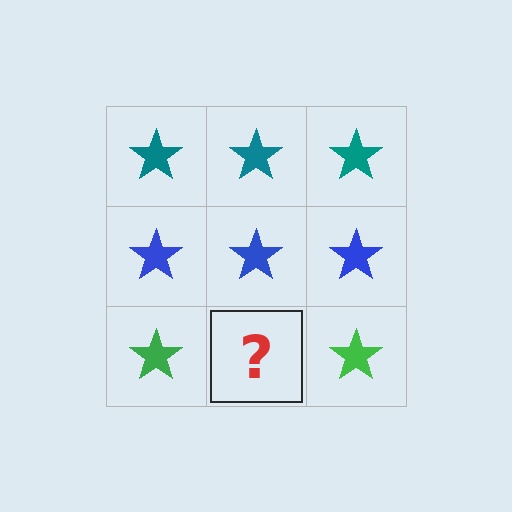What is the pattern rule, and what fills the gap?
The rule is that each row has a consistent color. The gap should be filled with a green star.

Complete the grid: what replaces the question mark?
The question mark should be replaced with a green star.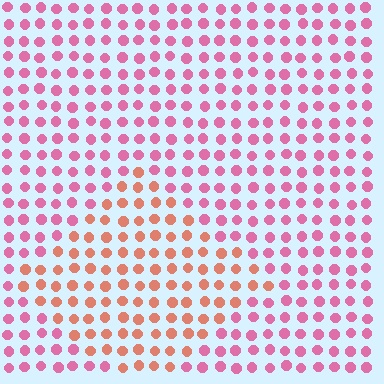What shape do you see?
I see a diamond.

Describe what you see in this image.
The image is filled with small pink elements in a uniform arrangement. A diamond-shaped region is visible where the elements are tinted to a slightly different hue, forming a subtle color boundary.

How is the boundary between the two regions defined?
The boundary is defined purely by a slight shift in hue (about 40 degrees). Spacing, size, and orientation are identical on both sides.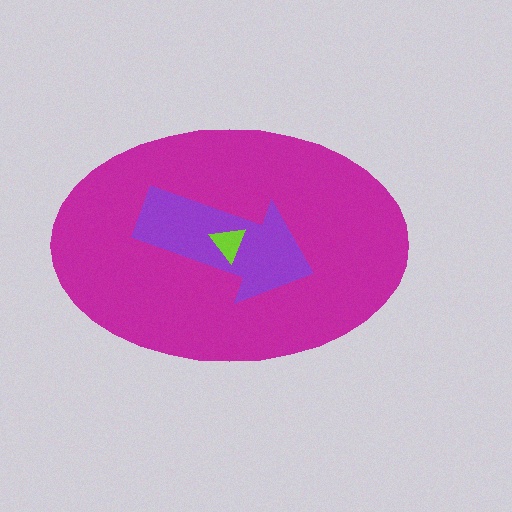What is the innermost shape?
The lime triangle.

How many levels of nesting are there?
3.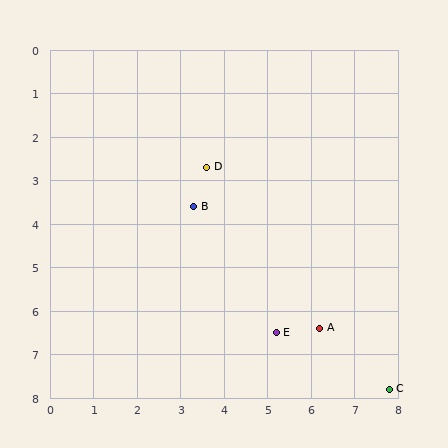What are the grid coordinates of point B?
Point B is at approximately (3.3, 3.6).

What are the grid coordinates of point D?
Point D is at approximately (3.6, 2.7).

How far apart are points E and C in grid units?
Points E and C are about 2.9 grid units apart.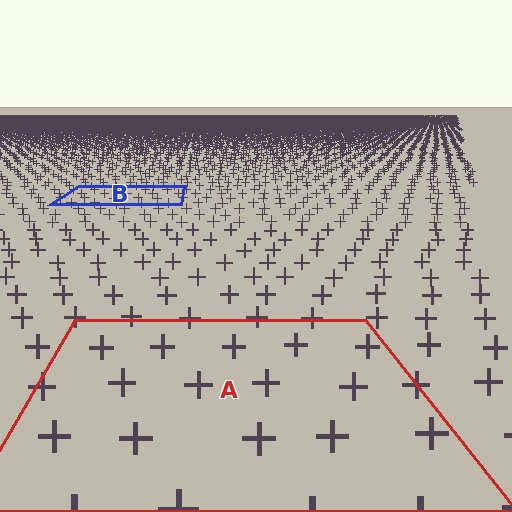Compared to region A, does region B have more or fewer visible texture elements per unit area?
Region B has more texture elements per unit area — they are packed more densely because it is farther away.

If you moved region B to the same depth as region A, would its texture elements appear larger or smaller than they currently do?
They would appear larger. At a closer depth, the same texture elements are projected at a bigger on-screen size.